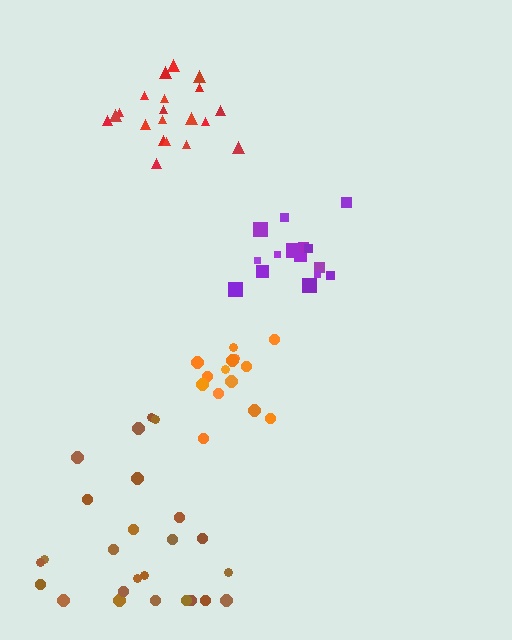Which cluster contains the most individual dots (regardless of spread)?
Brown (25).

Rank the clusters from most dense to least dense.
orange, purple, red, brown.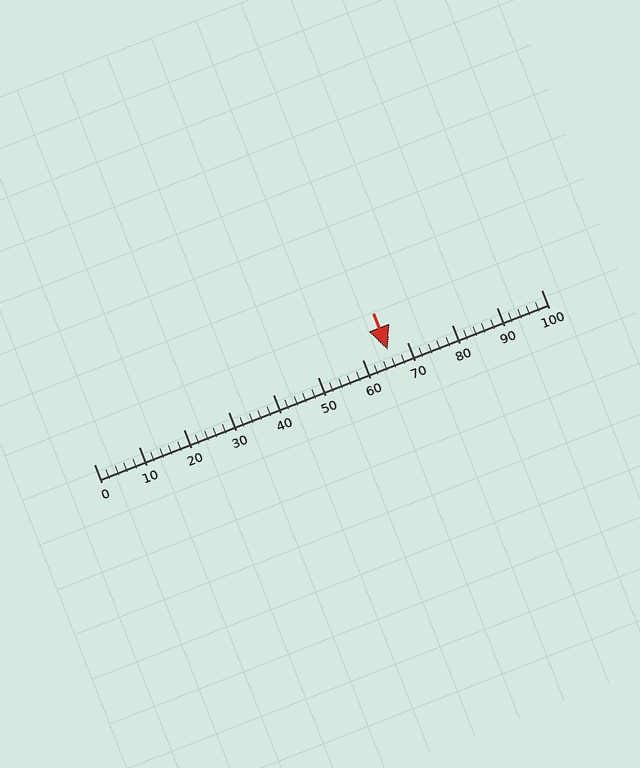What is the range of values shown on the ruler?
The ruler shows values from 0 to 100.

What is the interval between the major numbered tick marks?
The major tick marks are spaced 10 units apart.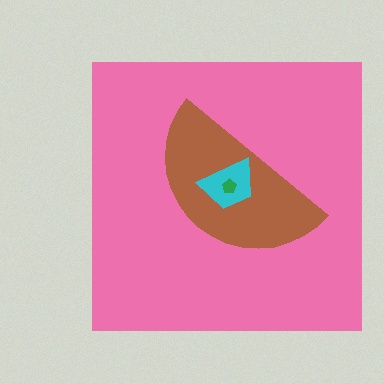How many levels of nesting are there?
4.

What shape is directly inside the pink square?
The brown semicircle.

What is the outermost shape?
The pink square.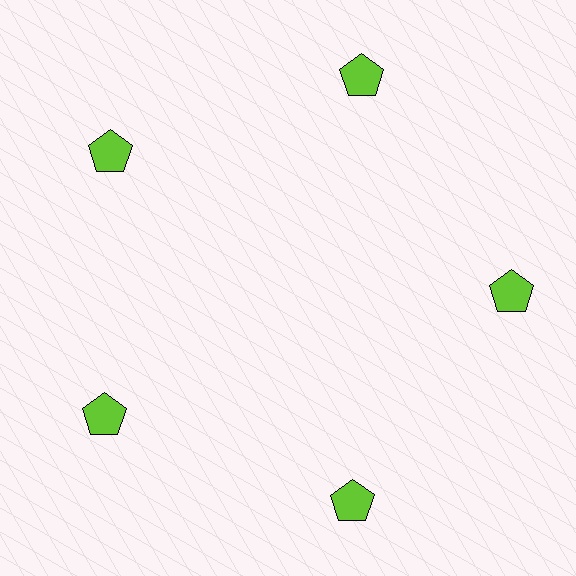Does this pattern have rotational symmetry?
Yes, this pattern has 5-fold rotational symmetry. It looks the same after rotating 72 degrees around the center.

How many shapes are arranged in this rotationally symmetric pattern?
There are 5 shapes, arranged in 5 groups of 1.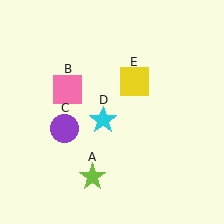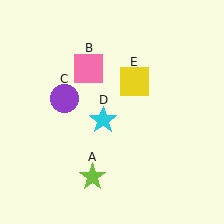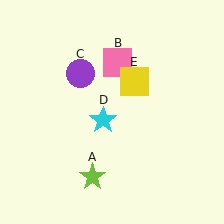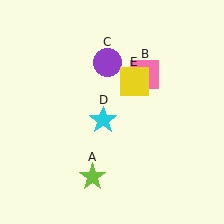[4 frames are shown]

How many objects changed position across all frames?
2 objects changed position: pink square (object B), purple circle (object C).